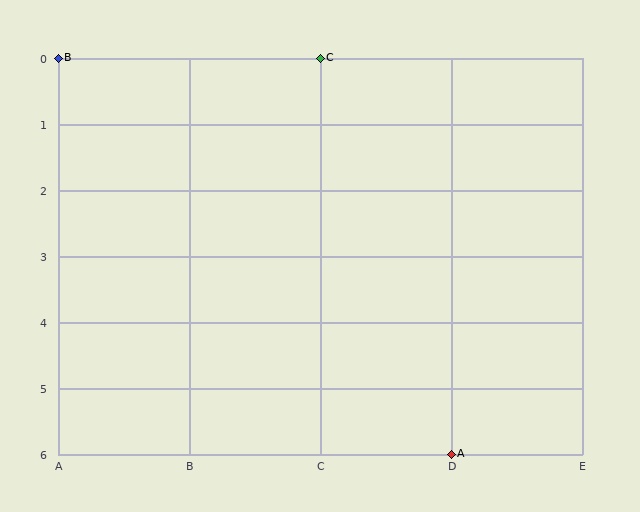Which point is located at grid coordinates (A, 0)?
Point B is at (A, 0).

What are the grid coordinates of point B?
Point B is at grid coordinates (A, 0).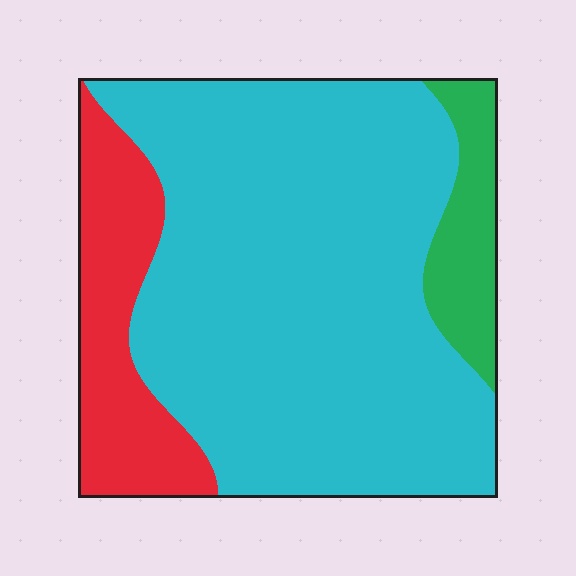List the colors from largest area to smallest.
From largest to smallest: cyan, red, green.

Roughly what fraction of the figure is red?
Red covers around 20% of the figure.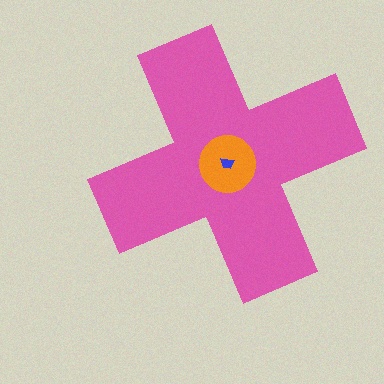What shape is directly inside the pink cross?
The orange circle.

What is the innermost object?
The blue trapezoid.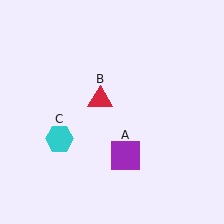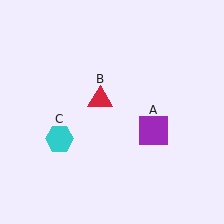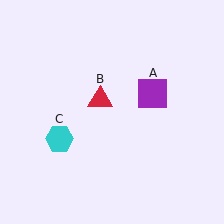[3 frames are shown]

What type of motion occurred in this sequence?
The purple square (object A) rotated counterclockwise around the center of the scene.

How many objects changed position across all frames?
1 object changed position: purple square (object A).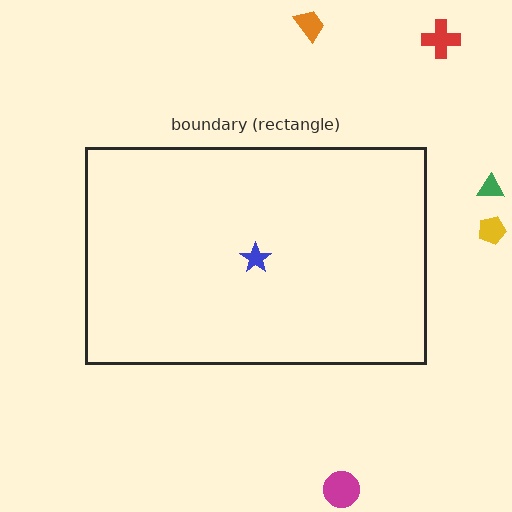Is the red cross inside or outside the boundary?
Outside.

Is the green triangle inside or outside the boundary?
Outside.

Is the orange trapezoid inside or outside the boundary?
Outside.